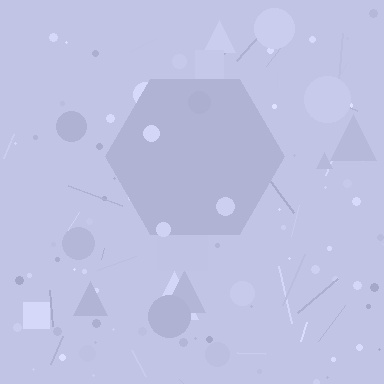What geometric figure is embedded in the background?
A hexagon is embedded in the background.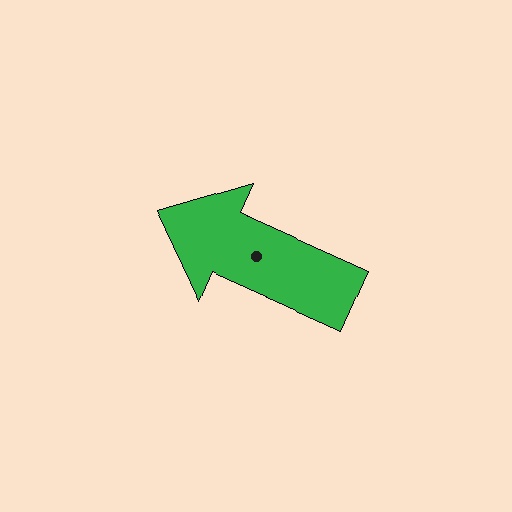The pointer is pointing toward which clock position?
Roughly 10 o'clock.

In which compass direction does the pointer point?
Northwest.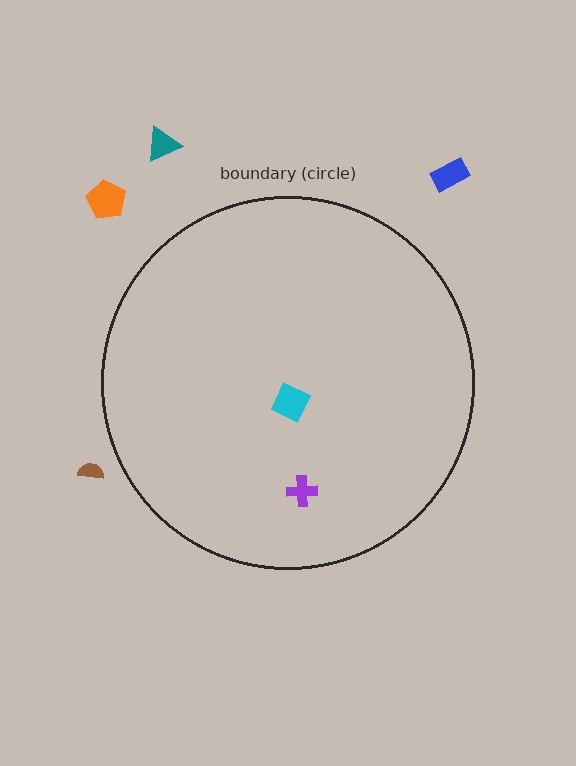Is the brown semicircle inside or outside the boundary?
Outside.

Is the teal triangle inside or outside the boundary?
Outside.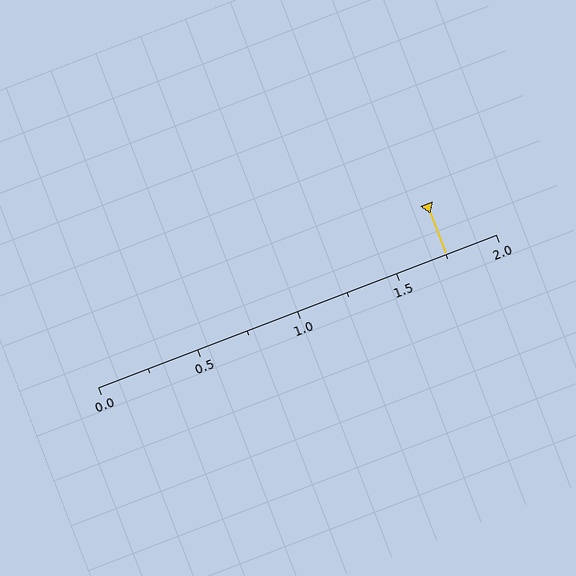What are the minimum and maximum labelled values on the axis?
The axis runs from 0.0 to 2.0.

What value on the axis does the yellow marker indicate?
The marker indicates approximately 1.75.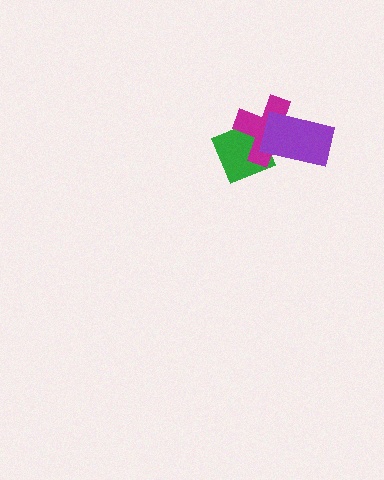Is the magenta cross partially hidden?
Yes, it is partially covered by another shape.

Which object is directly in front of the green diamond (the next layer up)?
The magenta cross is directly in front of the green diamond.